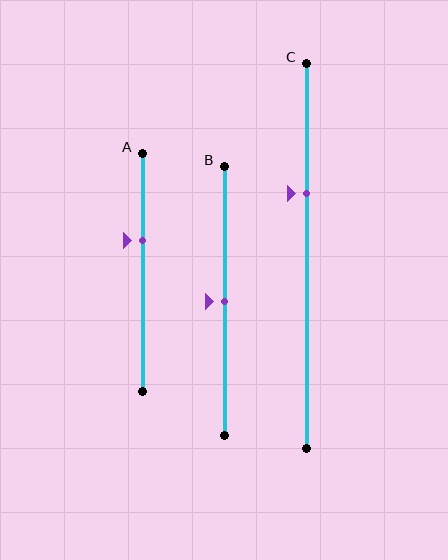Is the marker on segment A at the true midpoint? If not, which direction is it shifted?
No, the marker on segment A is shifted upward by about 13% of the segment length.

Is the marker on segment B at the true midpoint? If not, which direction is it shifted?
Yes, the marker on segment B is at the true midpoint.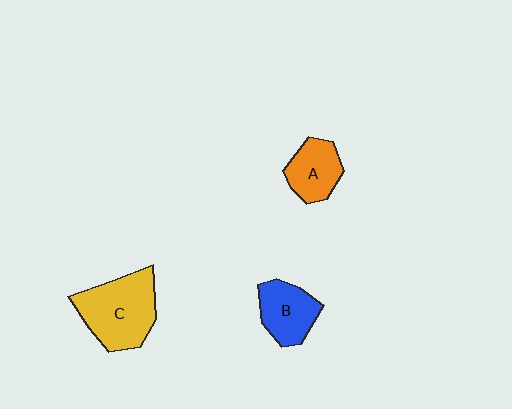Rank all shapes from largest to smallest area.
From largest to smallest: C (yellow), B (blue), A (orange).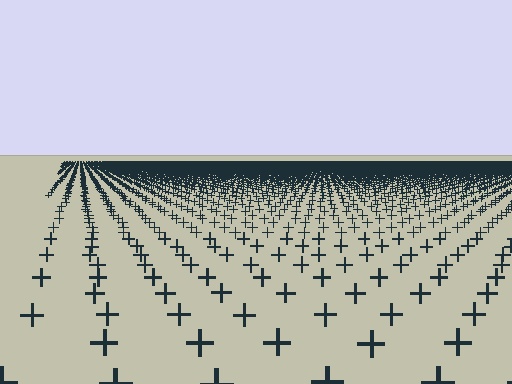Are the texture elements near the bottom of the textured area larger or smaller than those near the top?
Larger. Near the bottom, elements are closer to the viewer and appear at a bigger on-screen size.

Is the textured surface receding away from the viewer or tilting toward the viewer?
The surface is receding away from the viewer. Texture elements get smaller and denser toward the top.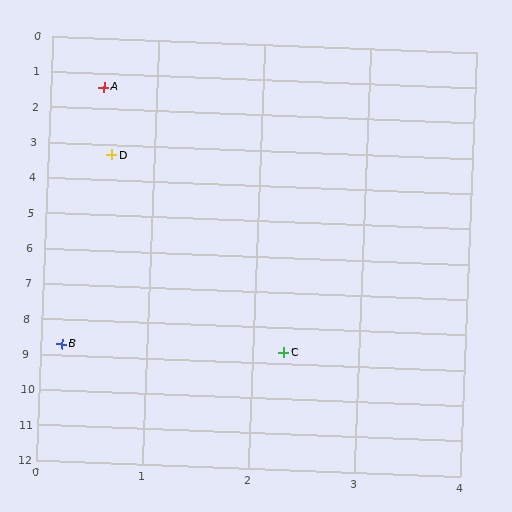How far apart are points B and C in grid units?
Points B and C are about 2.1 grid units apart.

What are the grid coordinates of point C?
Point C is at approximately (2.3, 8.7).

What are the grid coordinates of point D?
Point D is at approximately (0.6, 3.3).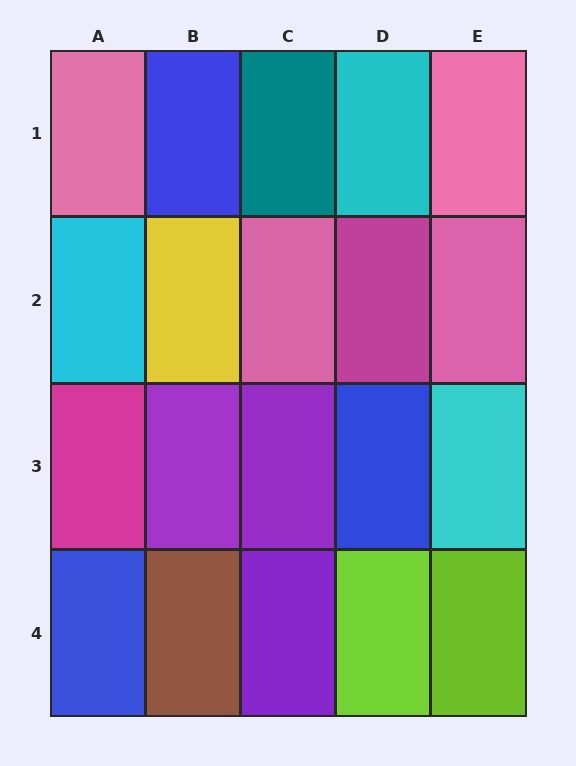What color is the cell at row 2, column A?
Cyan.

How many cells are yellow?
1 cell is yellow.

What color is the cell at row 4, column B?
Brown.